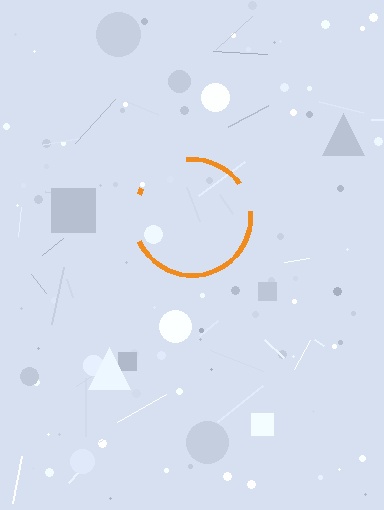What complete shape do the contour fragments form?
The contour fragments form a circle.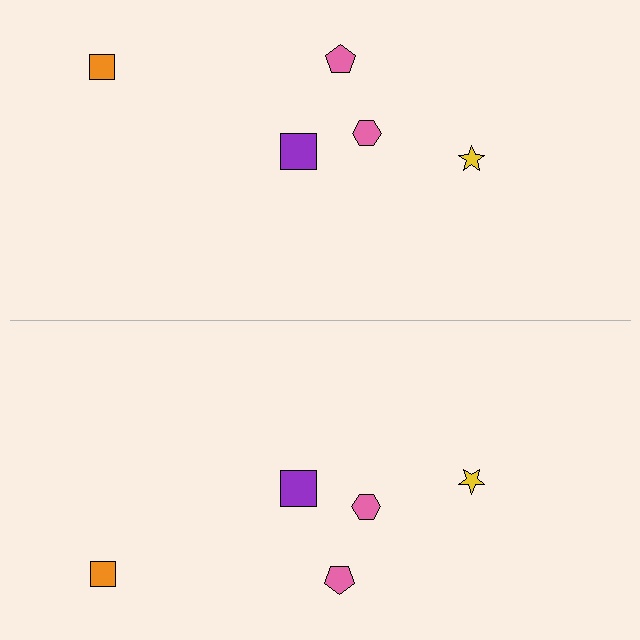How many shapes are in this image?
There are 10 shapes in this image.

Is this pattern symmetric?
Yes, this pattern has bilateral (reflection) symmetry.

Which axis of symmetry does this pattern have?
The pattern has a horizontal axis of symmetry running through the center of the image.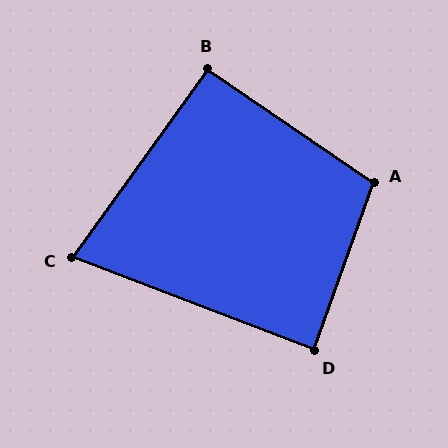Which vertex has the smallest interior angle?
C, at approximately 75 degrees.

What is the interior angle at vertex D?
Approximately 88 degrees (approximately right).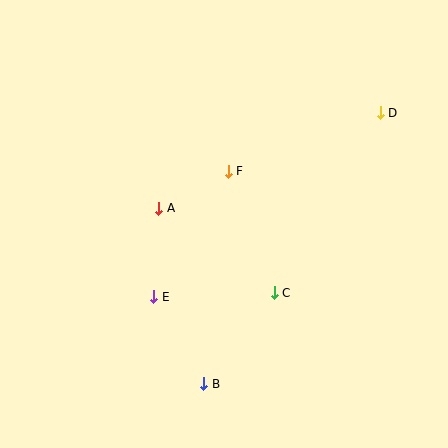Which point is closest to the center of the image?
Point F at (228, 171) is closest to the center.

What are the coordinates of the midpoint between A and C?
The midpoint between A and C is at (216, 250).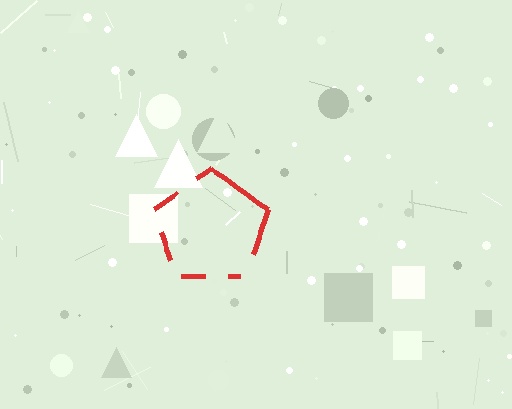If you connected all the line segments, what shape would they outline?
They would outline a pentagon.